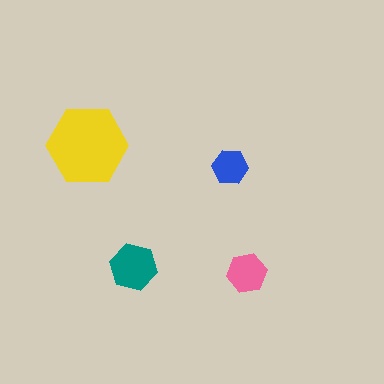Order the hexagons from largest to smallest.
the yellow one, the teal one, the pink one, the blue one.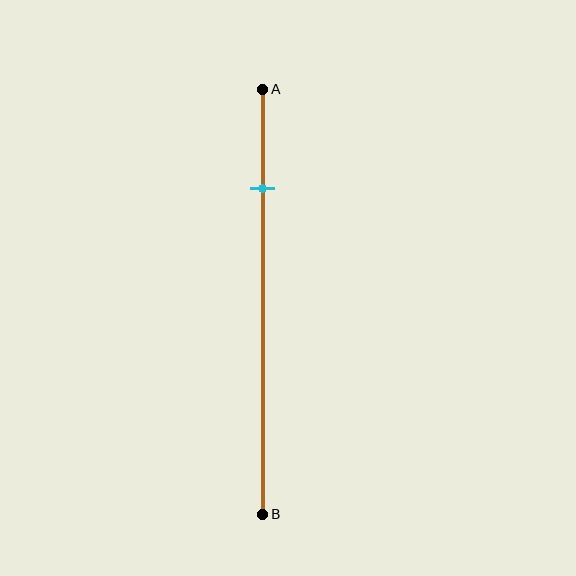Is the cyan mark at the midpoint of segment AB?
No, the mark is at about 25% from A, not at the 50% midpoint.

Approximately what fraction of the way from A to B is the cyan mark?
The cyan mark is approximately 25% of the way from A to B.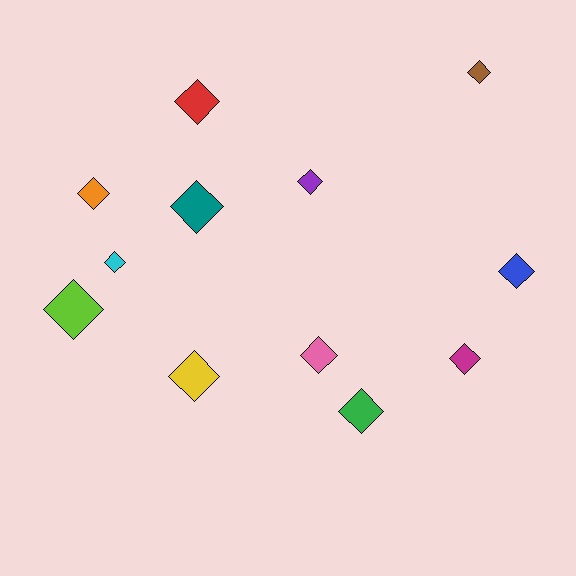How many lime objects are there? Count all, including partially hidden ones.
There is 1 lime object.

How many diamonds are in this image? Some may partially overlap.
There are 12 diamonds.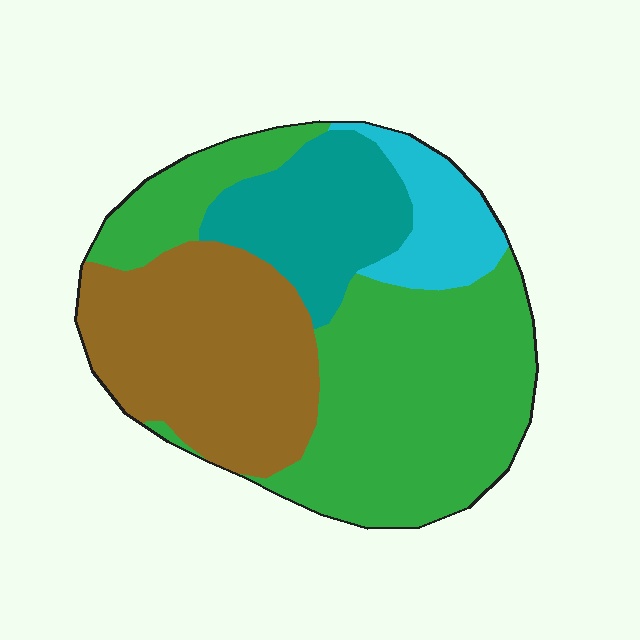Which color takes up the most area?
Green, at roughly 45%.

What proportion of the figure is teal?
Teal takes up less than a quarter of the figure.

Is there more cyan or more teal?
Teal.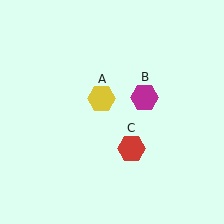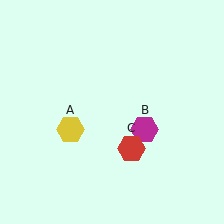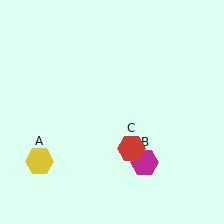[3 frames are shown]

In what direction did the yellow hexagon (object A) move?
The yellow hexagon (object A) moved down and to the left.